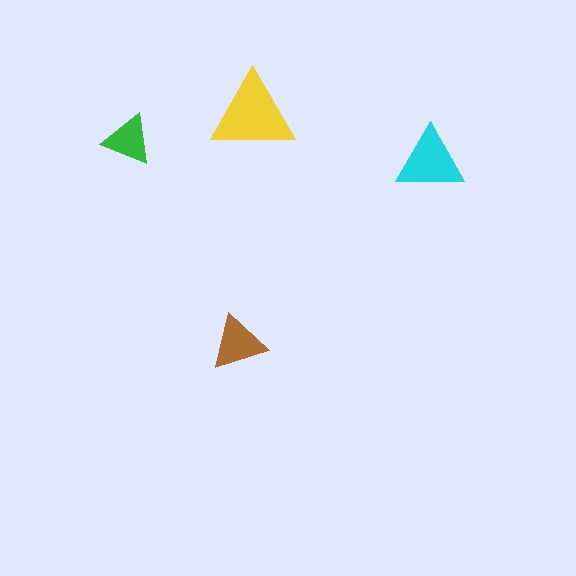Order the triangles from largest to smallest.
the yellow one, the cyan one, the brown one, the green one.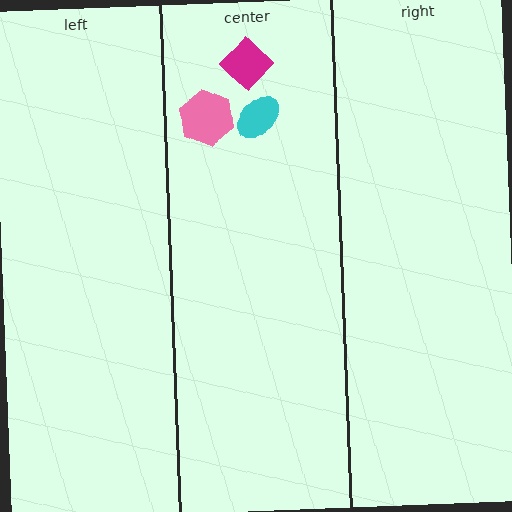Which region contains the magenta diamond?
The center region.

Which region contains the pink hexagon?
The center region.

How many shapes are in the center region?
3.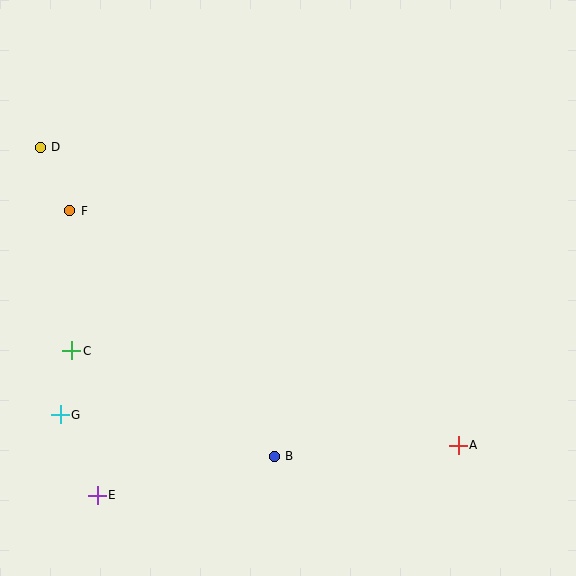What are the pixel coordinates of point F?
Point F is at (70, 211).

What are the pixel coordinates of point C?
Point C is at (72, 351).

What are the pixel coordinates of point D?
Point D is at (40, 147).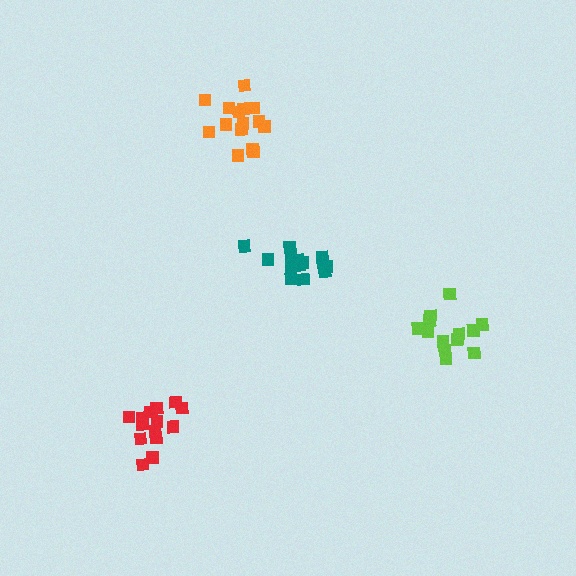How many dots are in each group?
Group 1: 15 dots, Group 2: 14 dots, Group 3: 14 dots, Group 4: 13 dots (56 total).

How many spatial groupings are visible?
There are 4 spatial groupings.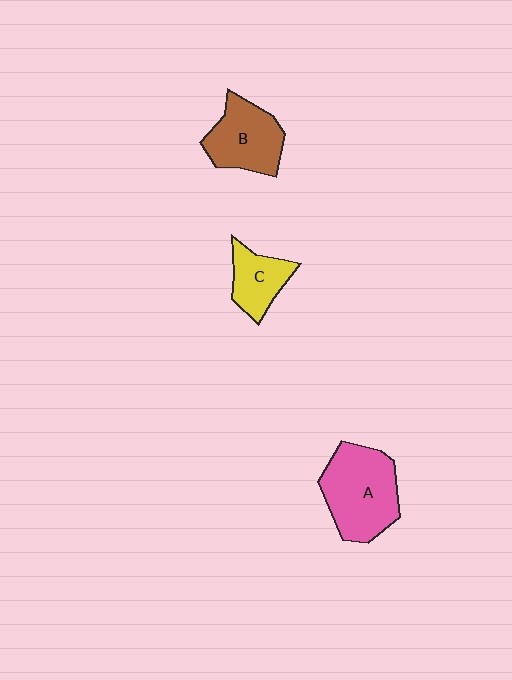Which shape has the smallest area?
Shape C (yellow).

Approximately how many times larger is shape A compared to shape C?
Approximately 1.9 times.